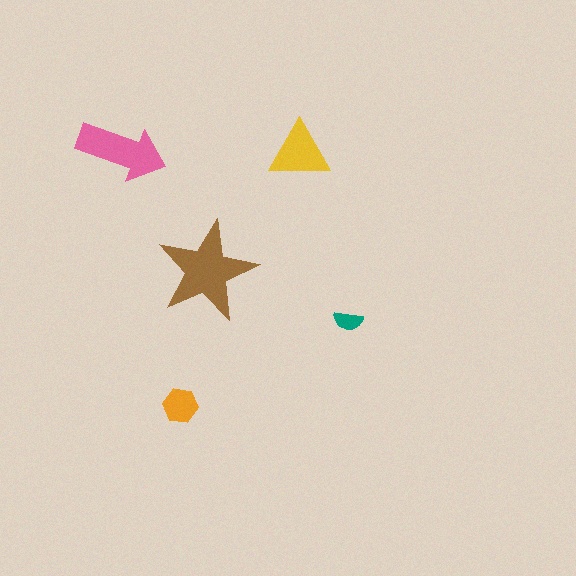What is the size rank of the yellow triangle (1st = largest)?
3rd.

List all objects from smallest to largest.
The teal semicircle, the orange hexagon, the yellow triangle, the pink arrow, the brown star.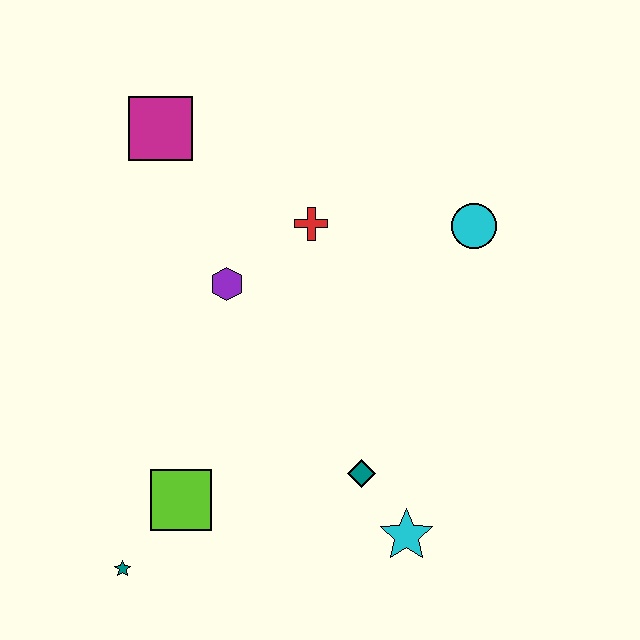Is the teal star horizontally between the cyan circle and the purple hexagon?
No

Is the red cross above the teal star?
Yes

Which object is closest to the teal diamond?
The cyan star is closest to the teal diamond.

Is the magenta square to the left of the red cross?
Yes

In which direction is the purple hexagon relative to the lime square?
The purple hexagon is above the lime square.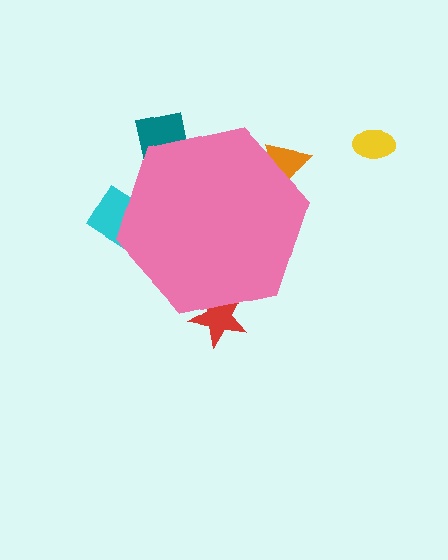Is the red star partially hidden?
Yes, the red star is partially hidden behind the pink hexagon.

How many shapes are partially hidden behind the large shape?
4 shapes are partially hidden.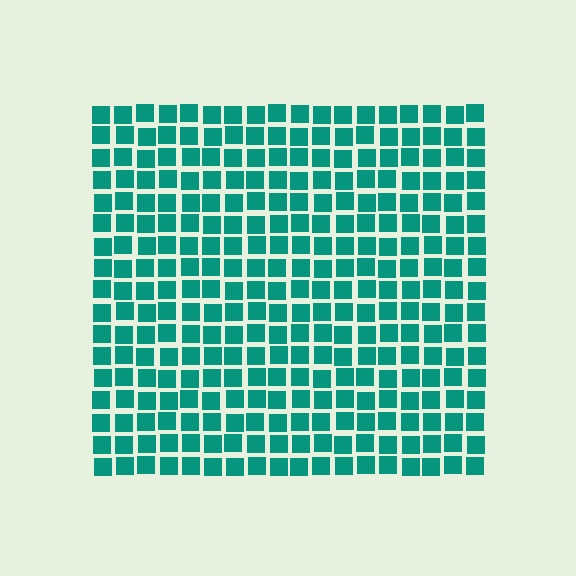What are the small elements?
The small elements are squares.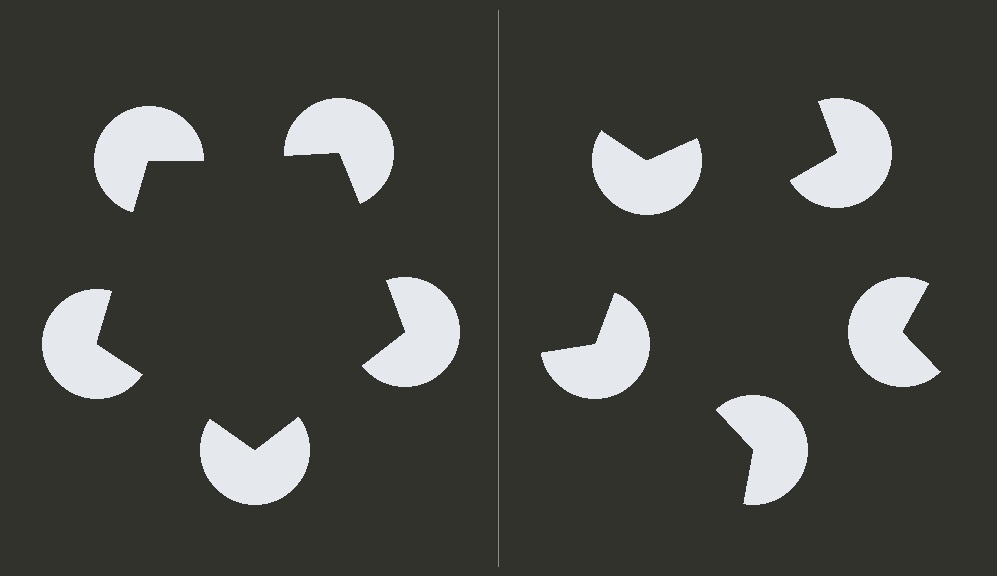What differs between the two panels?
The pac-man discs are positioned identically on both sides; only the wedge orientations differ. On the left they align to a pentagon; on the right they are misaligned.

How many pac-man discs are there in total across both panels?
10 — 5 on each side.